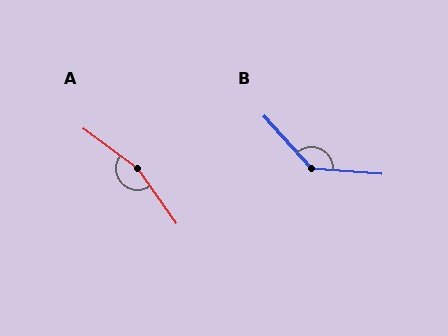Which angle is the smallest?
B, at approximately 136 degrees.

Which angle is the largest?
A, at approximately 162 degrees.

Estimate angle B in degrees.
Approximately 136 degrees.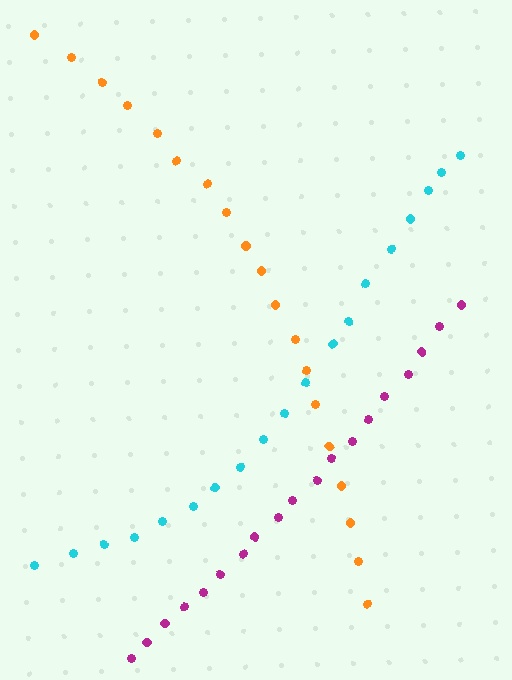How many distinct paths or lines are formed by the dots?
There are 3 distinct paths.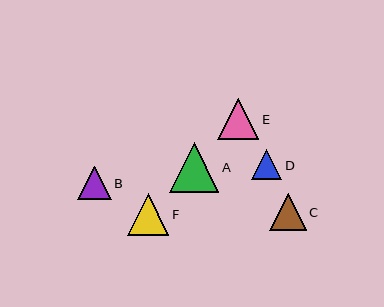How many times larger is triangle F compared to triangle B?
Triangle F is approximately 1.2 times the size of triangle B.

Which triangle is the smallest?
Triangle D is the smallest with a size of approximately 30 pixels.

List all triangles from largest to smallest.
From largest to smallest: A, F, E, C, B, D.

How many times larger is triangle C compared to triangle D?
Triangle C is approximately 1.2 times the size of triangle D.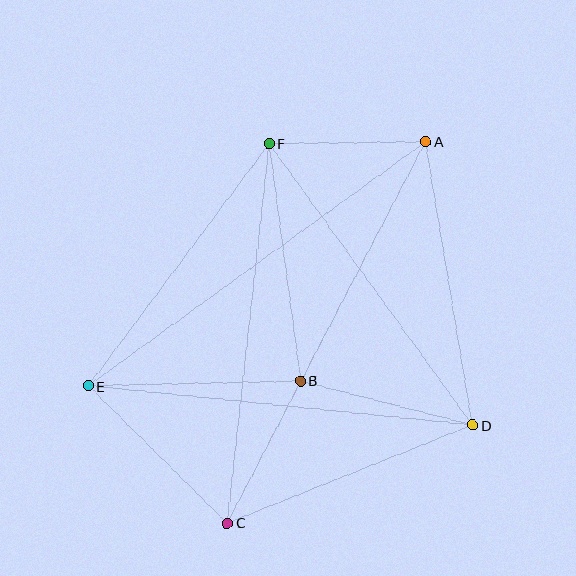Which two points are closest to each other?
Points A and F are closest to each other.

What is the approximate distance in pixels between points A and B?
The distance between A and B is approximately 270 pixels.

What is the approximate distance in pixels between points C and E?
The distance between C and E is approximately 195 pixels.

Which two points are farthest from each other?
Points A and C are farthest from each other.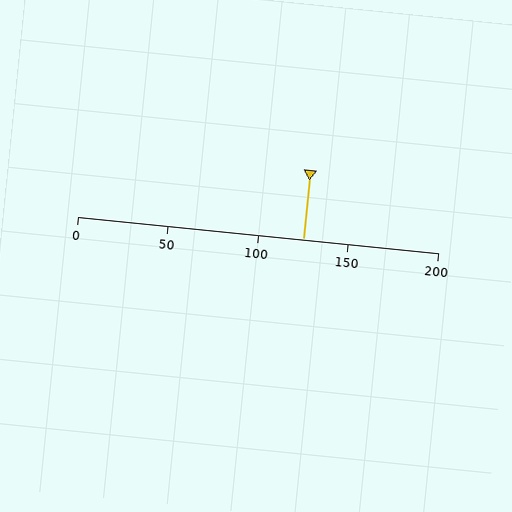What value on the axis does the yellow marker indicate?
The marker indicates approximately 125.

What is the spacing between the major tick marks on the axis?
The major ticks are spaced 50 apart.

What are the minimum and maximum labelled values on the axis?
The axis runs from 0 to 200.